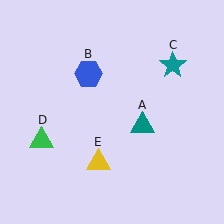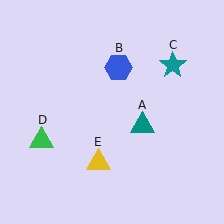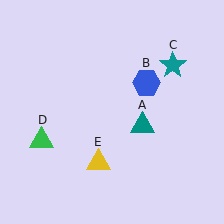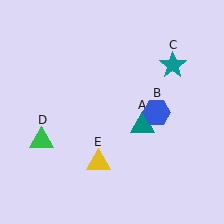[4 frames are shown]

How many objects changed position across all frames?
1 object changed position: blue hexagon (object B).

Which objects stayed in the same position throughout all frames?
Teal triangle (object A) and teal star (object C) and green triangle (object D) and yellow triangle (object E) remained stationary.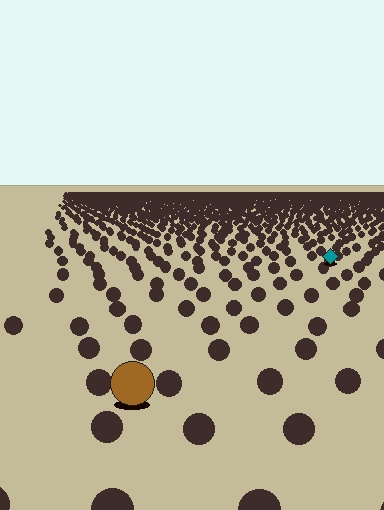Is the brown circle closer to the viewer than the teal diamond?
Yes. The brown circle is closer — you can tell from the texture gradient: the ground texture is coarser near it.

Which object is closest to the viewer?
The brown circle is closest. The texture marks near it are larger and more spread out.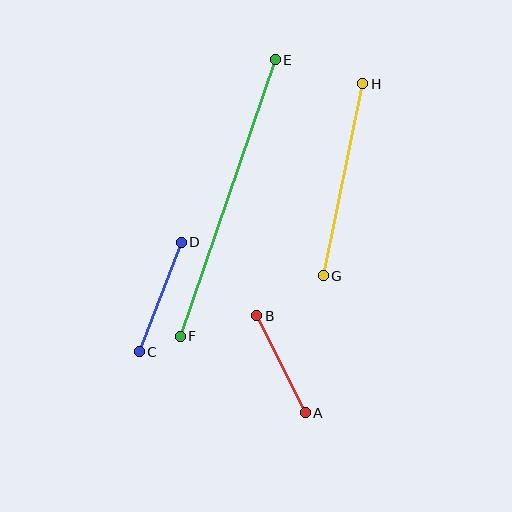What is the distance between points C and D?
The distance is approximately 118 pixels.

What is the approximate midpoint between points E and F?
The midpoint is at approximately (228, 198) pixels.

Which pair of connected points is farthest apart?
Points E and F are farthest apart.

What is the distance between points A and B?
The distance is approximately 109 pixels.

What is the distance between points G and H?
The distance is approximately 196 pixels.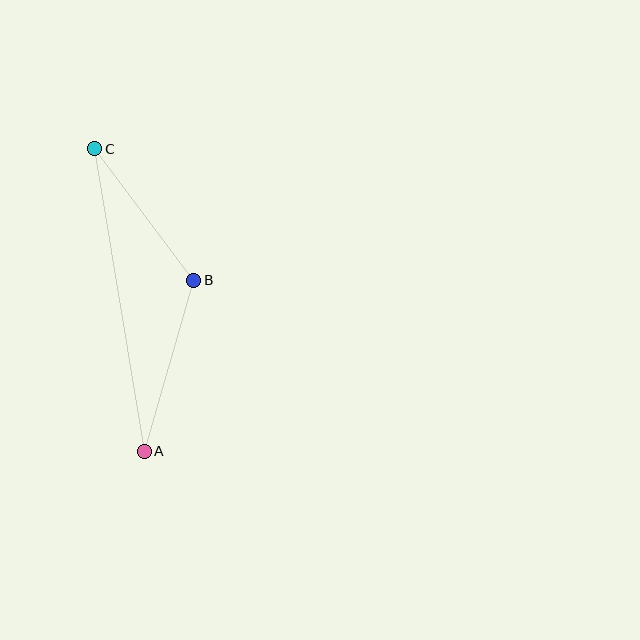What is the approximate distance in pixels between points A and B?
The distance between A and B is approximately 178 pixels.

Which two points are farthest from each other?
Points A and C are farthest from each other.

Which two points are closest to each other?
Points B and C are closest to each other.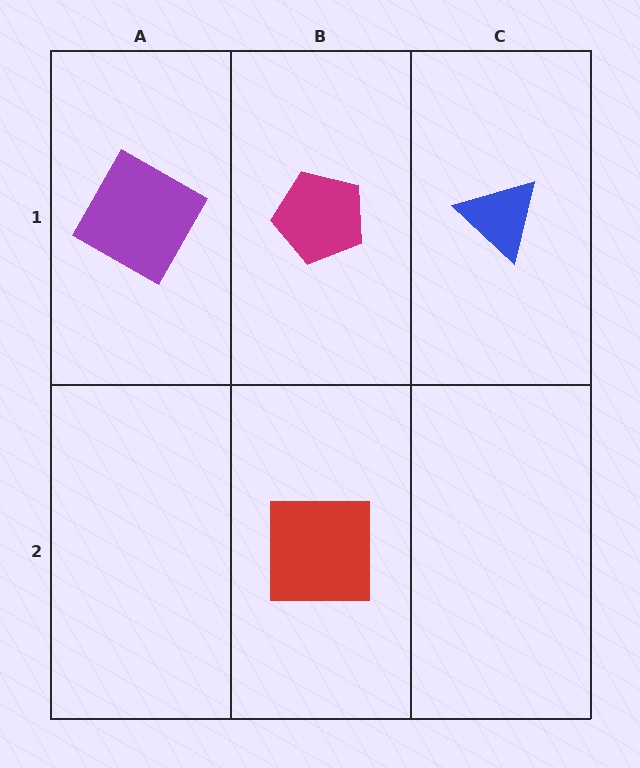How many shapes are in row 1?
3 shapes.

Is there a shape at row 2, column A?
No, that cell is empty.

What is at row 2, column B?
A red square.